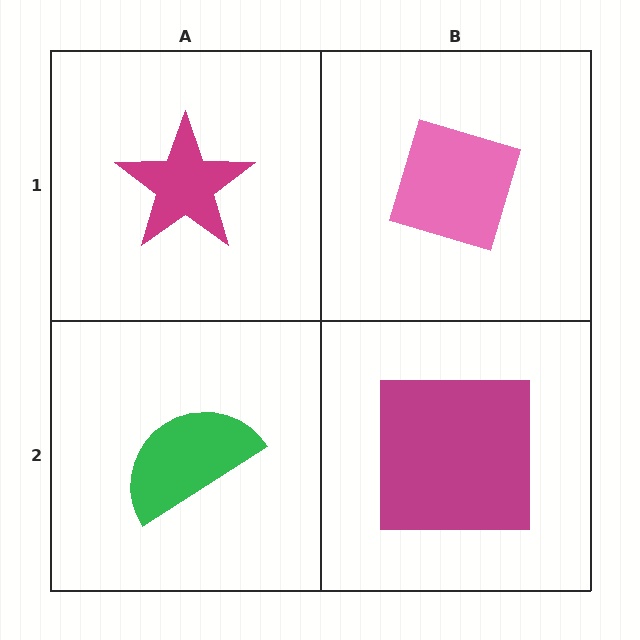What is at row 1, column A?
A magenta star.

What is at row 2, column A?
A green semicircle.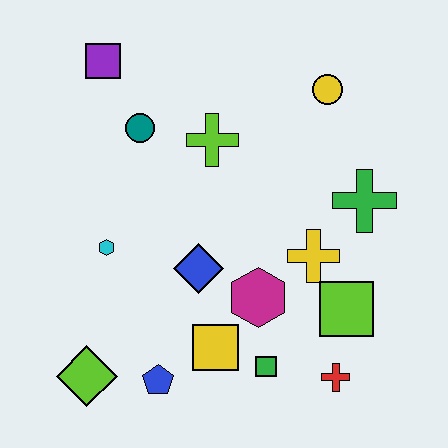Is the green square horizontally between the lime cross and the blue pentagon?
No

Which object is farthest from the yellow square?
The purple square is farthest from the yellow square.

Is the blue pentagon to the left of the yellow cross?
Yes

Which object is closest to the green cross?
The yellow cross is closest to the green cross.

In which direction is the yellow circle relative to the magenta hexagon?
The yellow circle is above the magenta hexagon.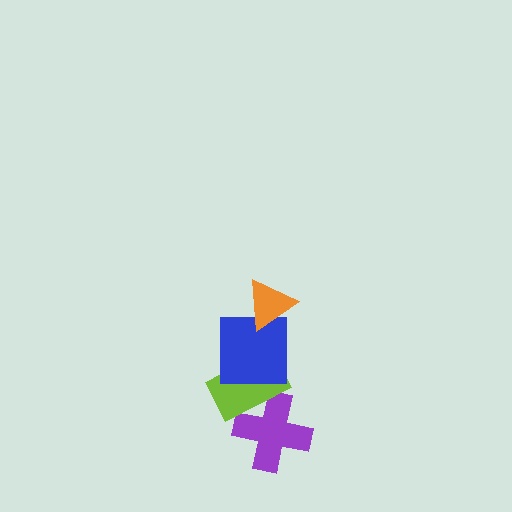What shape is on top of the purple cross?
The lime rectangle is on top of the purple cross.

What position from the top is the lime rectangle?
The lime rectangle is 3rd from the top.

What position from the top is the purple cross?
The purple cross is 4th from the top.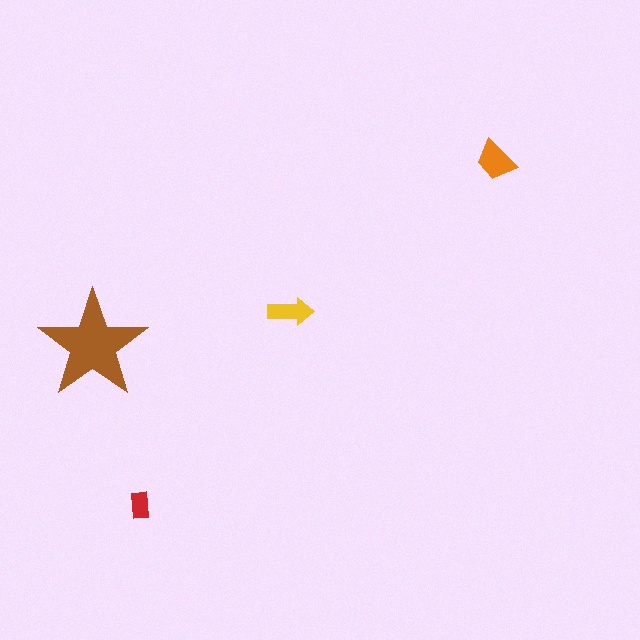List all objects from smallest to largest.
The red rectangle, the yellow arrow, the orange trapezoid, the brown star.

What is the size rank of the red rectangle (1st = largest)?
4th.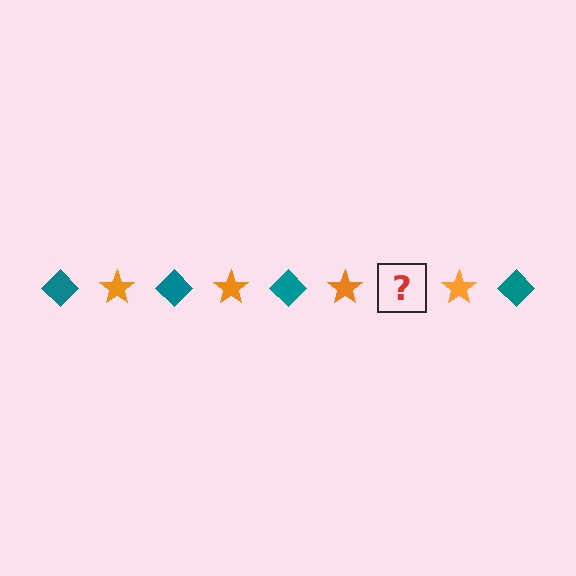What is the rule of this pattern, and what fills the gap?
The rule is that the pattern alternates between teal diamond and orange star. The gap should be filled with a teal diamond.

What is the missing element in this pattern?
The missing element is a teal diamond.